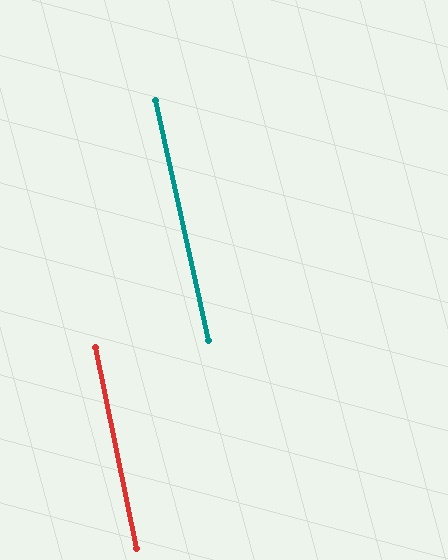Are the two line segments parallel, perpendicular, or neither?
Parallel — their directions differ by only 0.7°.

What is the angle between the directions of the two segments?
Approximately 1 degree.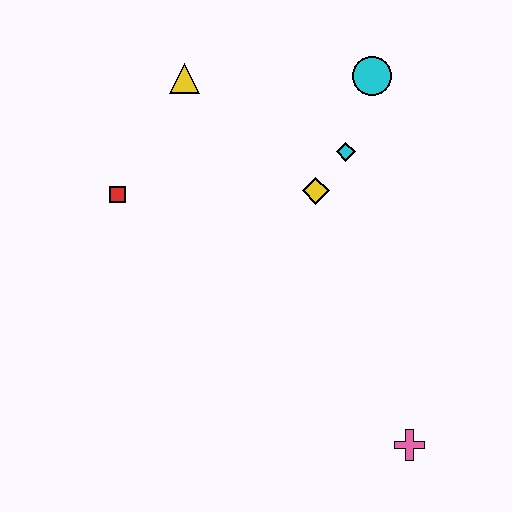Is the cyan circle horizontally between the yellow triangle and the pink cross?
Yes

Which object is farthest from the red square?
The pink cross is farthest from the red square.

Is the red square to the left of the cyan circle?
Yes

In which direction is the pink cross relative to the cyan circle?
The pink cross is below the cyan circle.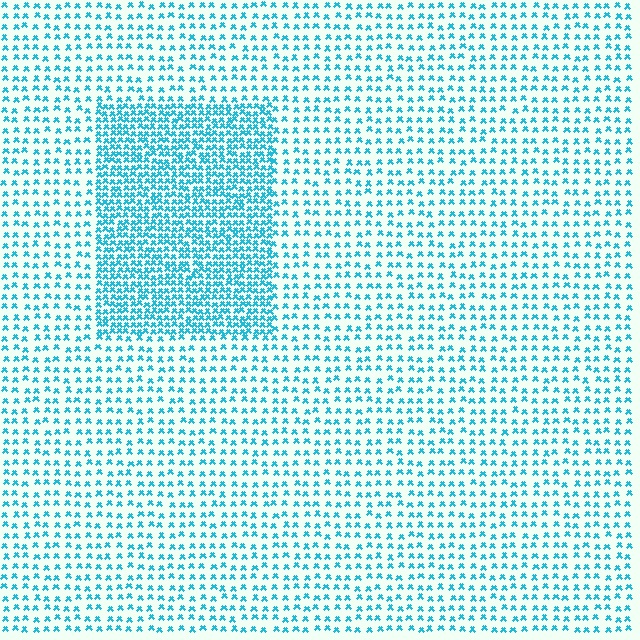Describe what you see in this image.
The image contains small cyan elements arranged at two different densities. A rectangle-shaped region is visible where the elements are more densely packed than the surrounding area.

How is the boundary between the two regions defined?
The boundary is defined by a change in element density (approximately 2.3x ratio). All elements are the same color, size, and shape.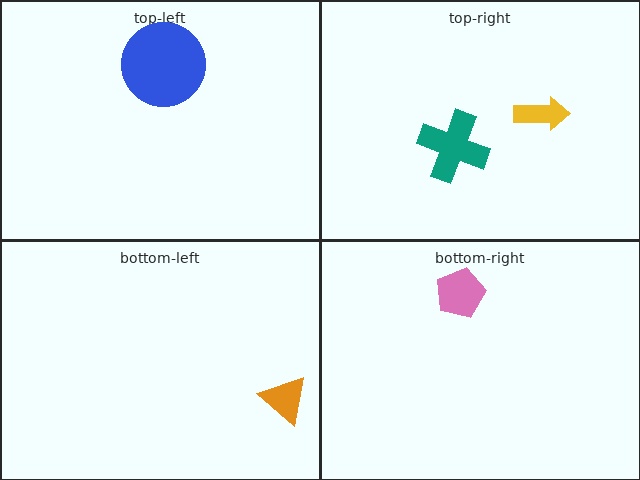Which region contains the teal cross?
The top-right region.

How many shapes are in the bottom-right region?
1.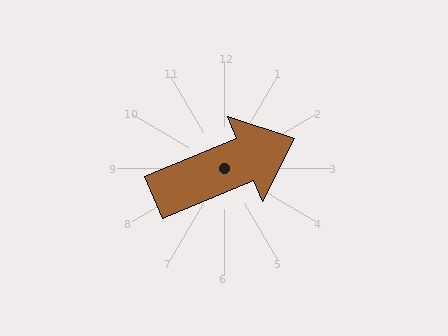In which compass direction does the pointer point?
Northeast.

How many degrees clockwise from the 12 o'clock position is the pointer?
Approximately 67 degrees.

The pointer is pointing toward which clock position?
Roughly 2 o'clock.